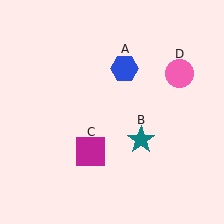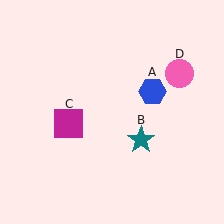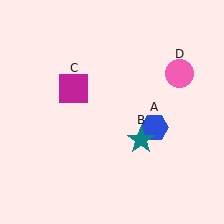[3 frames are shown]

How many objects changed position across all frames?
2 objects changed position: blue hexagon (object A), magenta square (object C).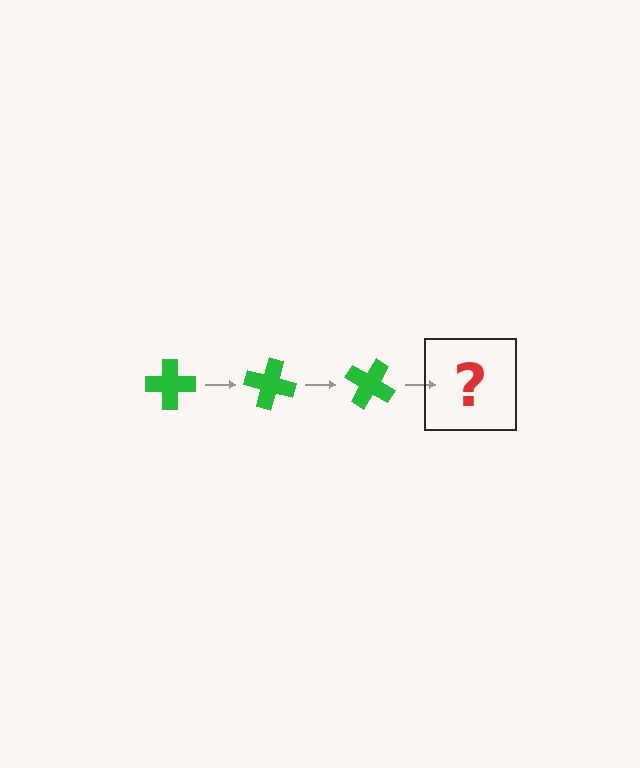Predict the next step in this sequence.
The next step is a green cross rotated 45 degrees.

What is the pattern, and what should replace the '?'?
The pattern is that the cross rotates 15 degrees each step. The '?' should be a green cross rotated 45 degrees.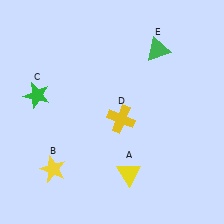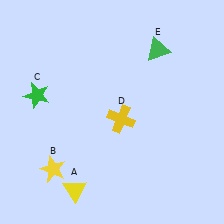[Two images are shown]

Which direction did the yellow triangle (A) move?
The yellow triangle (A) moved left.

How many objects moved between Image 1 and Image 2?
1 object moved between the two images.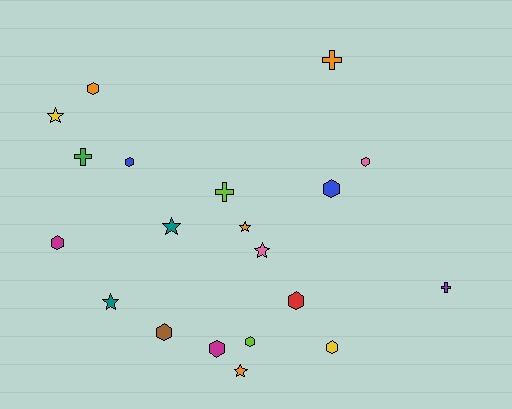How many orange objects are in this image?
There are 4 orange objects.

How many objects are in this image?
There are 20 objects.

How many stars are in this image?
There are 6 stars.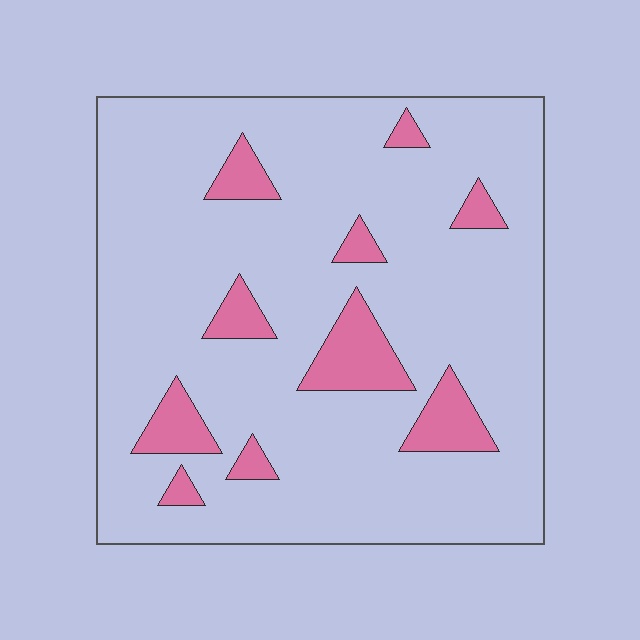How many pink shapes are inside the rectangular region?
10.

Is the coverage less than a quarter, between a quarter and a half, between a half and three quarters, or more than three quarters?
Less than a quarter.